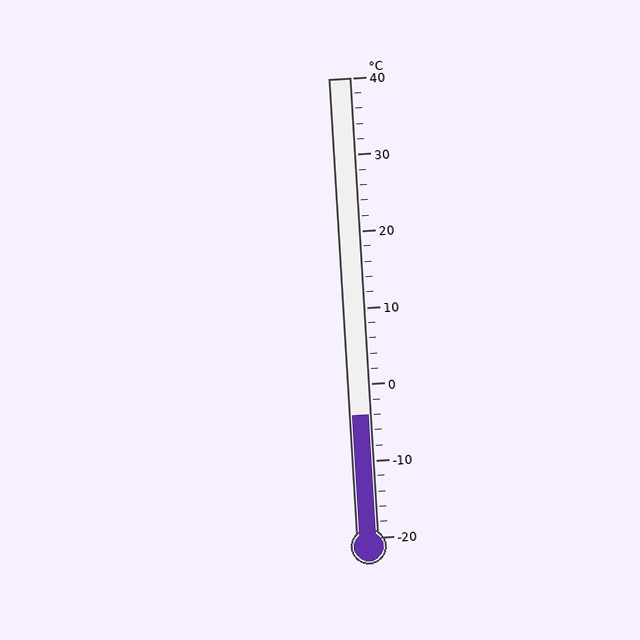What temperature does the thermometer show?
The thermometer shows approximately -4°C.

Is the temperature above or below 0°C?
The temperature is below 0°C.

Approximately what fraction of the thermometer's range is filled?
The thermometer is filled to approximately 25% of its range.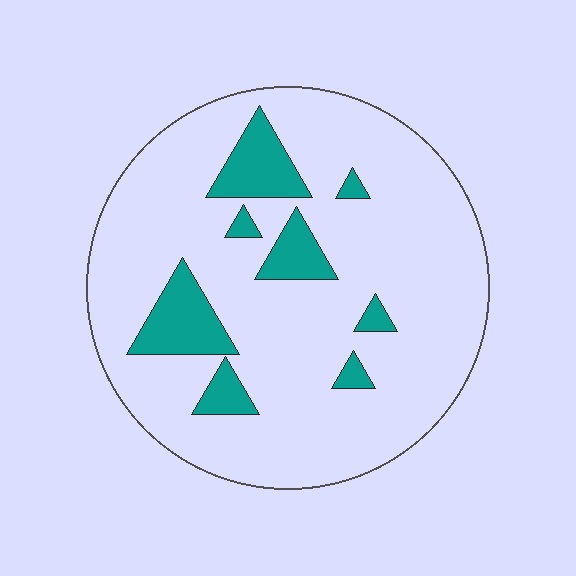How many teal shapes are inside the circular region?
8.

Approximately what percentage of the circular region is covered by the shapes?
Approximately 15%.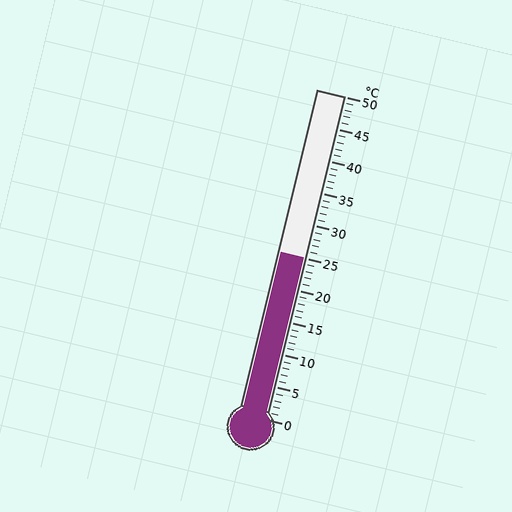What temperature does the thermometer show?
The thermometer shows approximately 25°C.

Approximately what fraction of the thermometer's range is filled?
The thermometer is filled to approximately 50% of its range.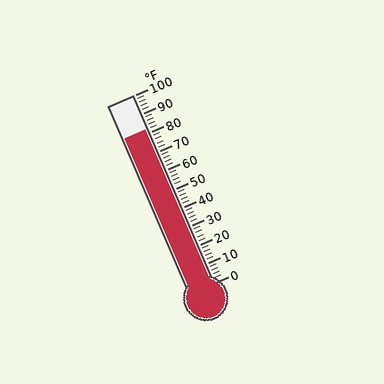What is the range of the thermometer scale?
The thermometer scale ranges from 0°F to 100°F.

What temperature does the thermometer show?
The thermometer shows approximately 82°F.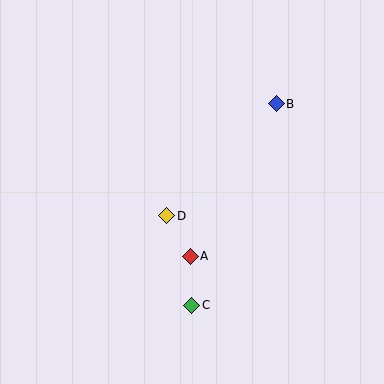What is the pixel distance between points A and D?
The distance between A and D is 47 pixels.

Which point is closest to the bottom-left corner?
Point C is closest to the bottom-left corner.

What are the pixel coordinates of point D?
Point D is at (167, 216).